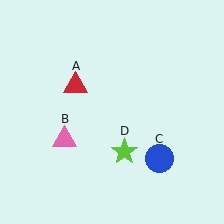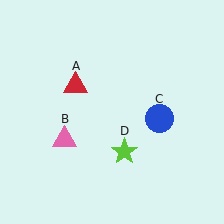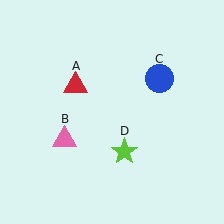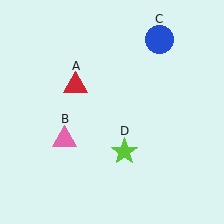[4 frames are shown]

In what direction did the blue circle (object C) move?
The blue circle (object C) moved up.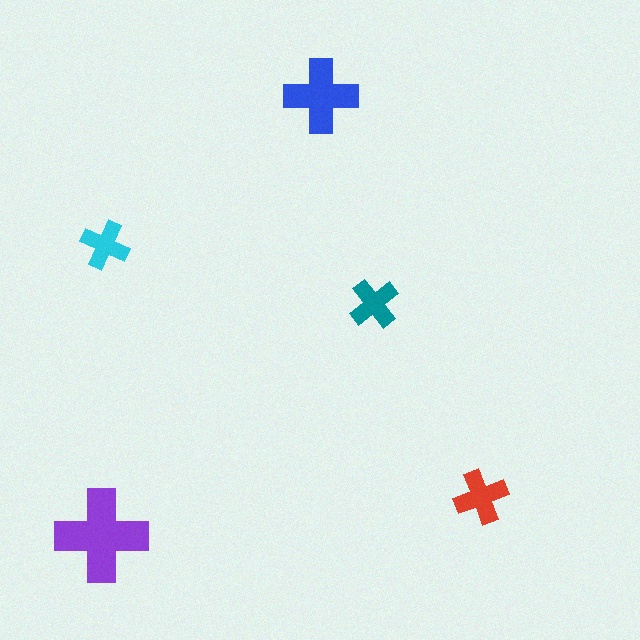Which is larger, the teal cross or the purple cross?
The purple one.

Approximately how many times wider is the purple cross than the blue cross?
About 1.5 times wider.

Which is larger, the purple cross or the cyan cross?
The purple one.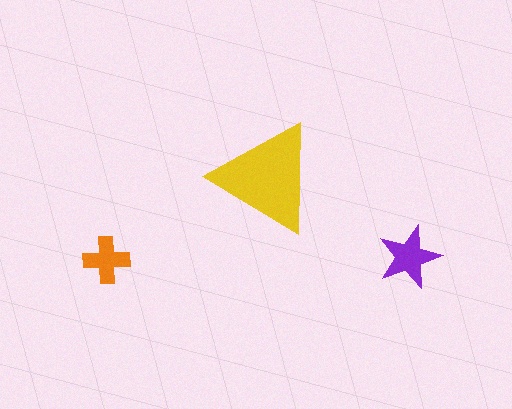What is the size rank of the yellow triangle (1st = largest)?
1st.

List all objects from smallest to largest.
The orange cross, the purple star, the yellow triangle.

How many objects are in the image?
There are 3 objects in the image.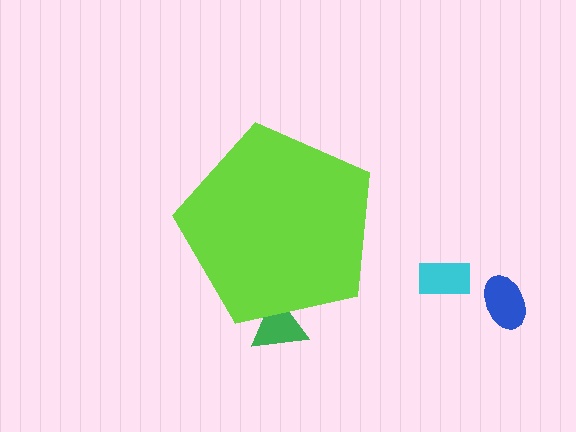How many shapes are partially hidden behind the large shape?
1 shape is partially hidden.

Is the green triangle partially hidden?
Yes, the green triangle is partially hidden behind the lime pentagon.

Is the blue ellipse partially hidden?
No, the blue ellipse is fully visible.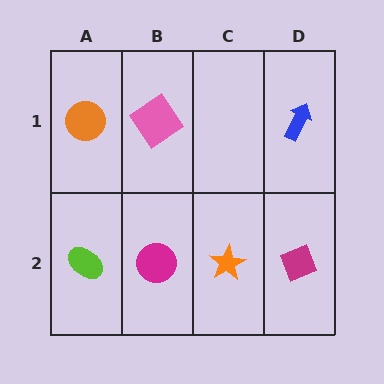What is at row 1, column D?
A blue arrow.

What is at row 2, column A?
A lime ellipse.